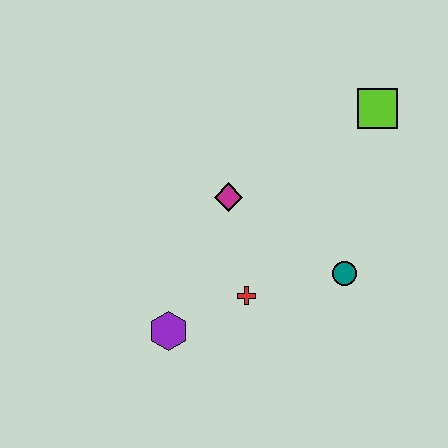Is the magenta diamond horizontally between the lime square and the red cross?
No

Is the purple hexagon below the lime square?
Yes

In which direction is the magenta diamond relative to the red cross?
The magenta diamond is above the red cross.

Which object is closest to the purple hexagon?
The red cross is closest to the purple hexagon.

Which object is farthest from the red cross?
The lime square is farthest from the red cross.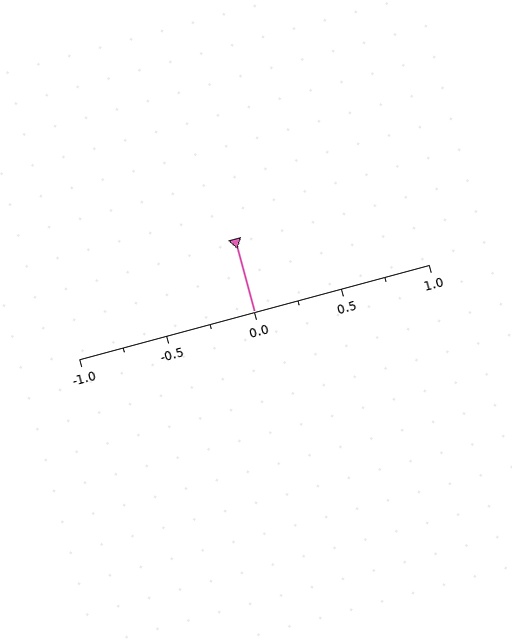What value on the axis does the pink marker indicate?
The marker indicates approximately 0.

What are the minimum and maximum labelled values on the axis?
The axis runs from -1.0 to 1.0.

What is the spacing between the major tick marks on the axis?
The major ticks are spaced 0.5 apart.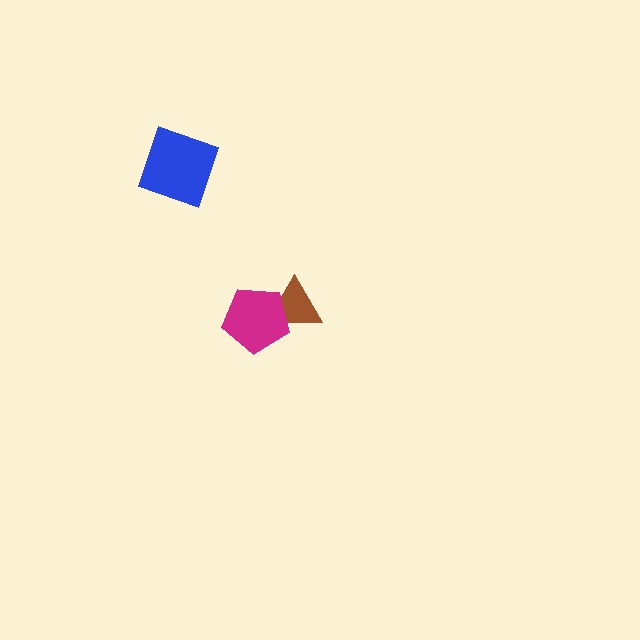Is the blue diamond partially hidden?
No, no other shape covers it.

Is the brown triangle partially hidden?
Yes, it is partially covered by another shape.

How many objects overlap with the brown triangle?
1 object overlaps with the brown triangle.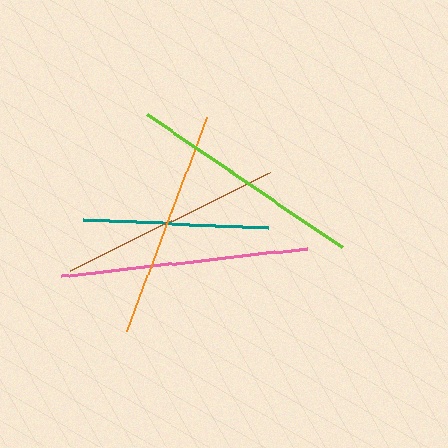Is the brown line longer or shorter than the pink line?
The pink line is longer than the brown line.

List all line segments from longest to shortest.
From longest to shortest: pink, lime, orange, brown, teal.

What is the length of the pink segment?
The pink segment is approximately 247 pixels long.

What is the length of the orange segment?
The orange segment is approximately 229 pixels long.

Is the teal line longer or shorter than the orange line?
The orange line is longer than the teal line.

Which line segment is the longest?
The pink line is the longest at approximately 247 pixels.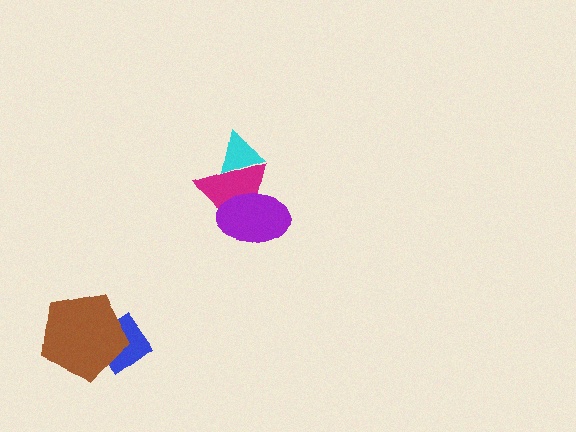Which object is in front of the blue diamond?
The brown pentagon is in front of the blue diamond.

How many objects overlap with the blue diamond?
1 object overlaps with the blue diamond.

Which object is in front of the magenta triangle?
The purple ellipse is in front of the magenta triangle.